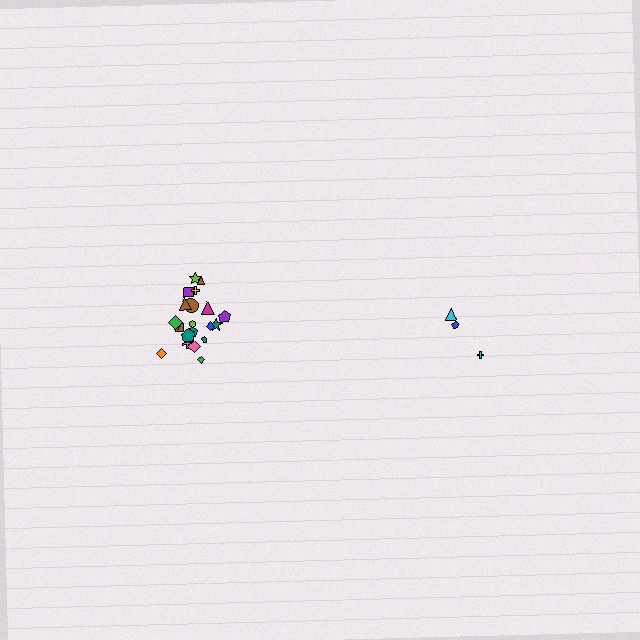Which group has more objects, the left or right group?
The left group.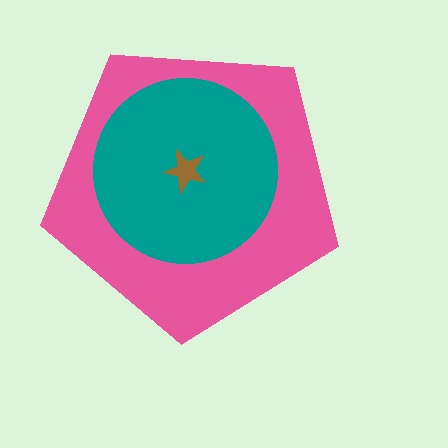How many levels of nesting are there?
3.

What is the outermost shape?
The pink pentagon.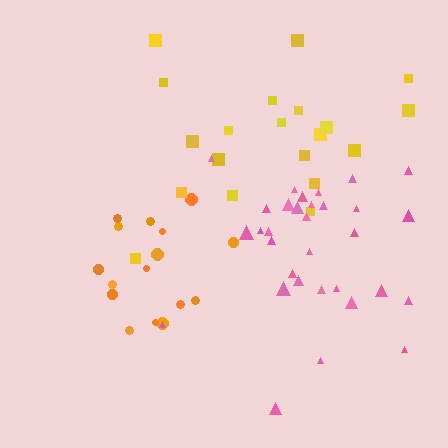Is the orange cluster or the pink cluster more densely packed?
Pink.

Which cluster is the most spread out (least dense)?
Yellow.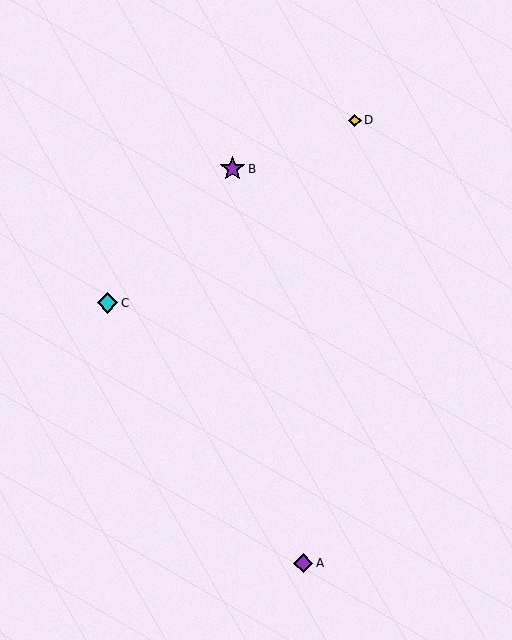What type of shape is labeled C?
Shape C is a cyan diamond.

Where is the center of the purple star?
The center of the purple star is at (233, 169).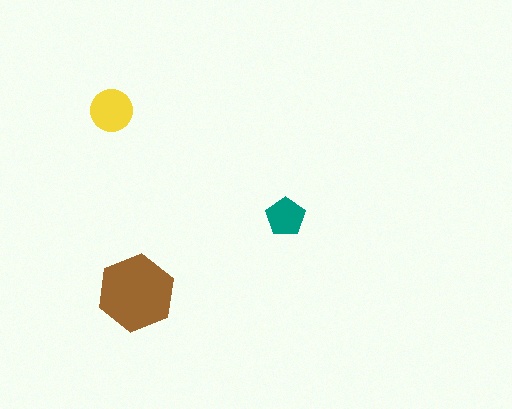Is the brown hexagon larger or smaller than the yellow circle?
Larger.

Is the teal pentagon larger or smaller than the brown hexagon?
Smaller.